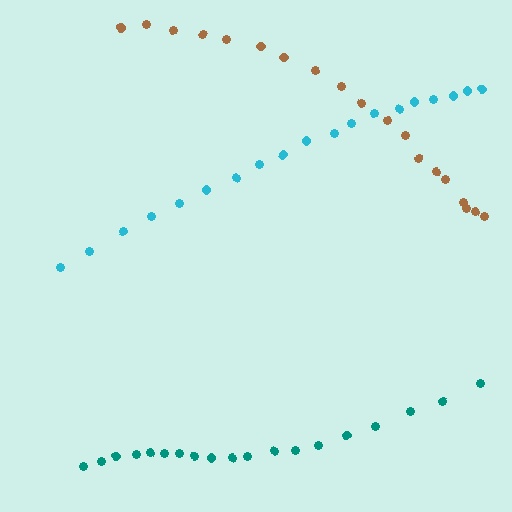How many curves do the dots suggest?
There are 3 distinct paths.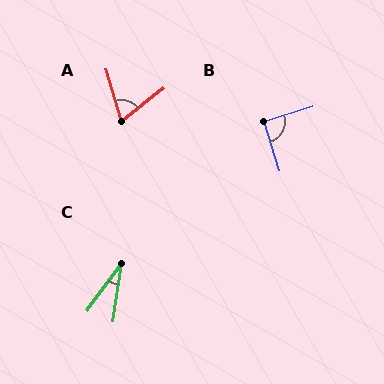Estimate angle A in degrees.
Approximately 68 degrees.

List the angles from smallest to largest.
C (28°), A (68°), B (89°).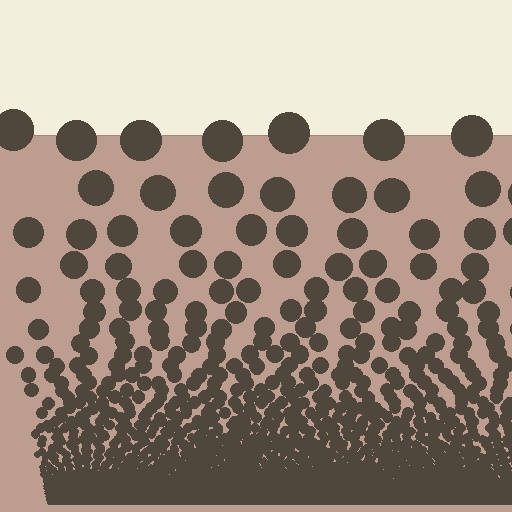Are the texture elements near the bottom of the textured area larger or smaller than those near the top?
Smaller. The gradient is inverted — elements near the bottom are smaller and denser.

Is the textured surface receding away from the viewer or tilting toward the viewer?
The surface appears to tilt toward the viewer. Texture elements get larger and sparser toward the top.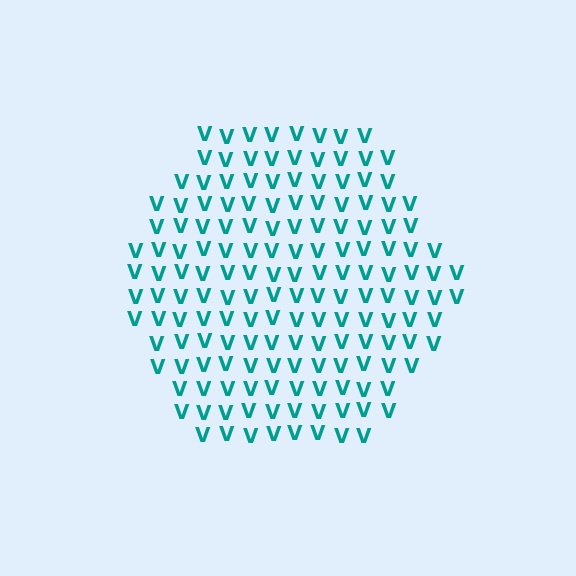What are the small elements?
The small elements are letter V's.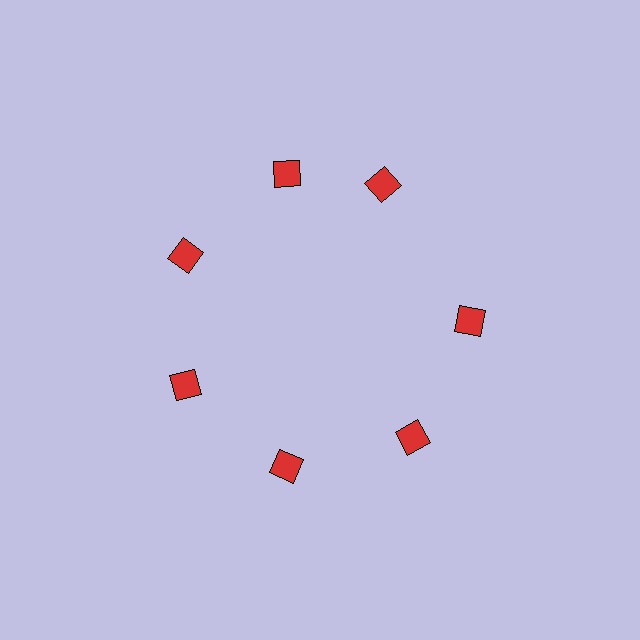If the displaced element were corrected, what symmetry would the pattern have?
It would have 7-fold rotational symmetry — the pattern would map onto itself every 51 degrees.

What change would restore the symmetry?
The symmetry would be restored by rotating it back into even spacing with its neighbors so that all 7 diamonds sit at equal angles and equal distance from the center.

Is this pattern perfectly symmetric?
No. The 7 red diamonds are arranged in a ring, but one element near the 1 o'clock position is rotated out of alignment along the ring, breaking the 7-fold rotational symmetry.